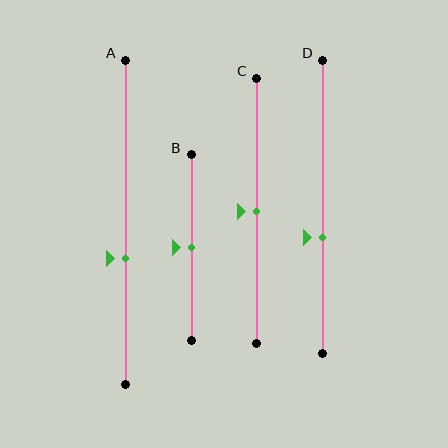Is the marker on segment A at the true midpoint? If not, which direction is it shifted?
No, the marker on segment A is shifted downward by about 11% of the segment length.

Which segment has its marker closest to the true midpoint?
Segment B has its marker closest to the true midpoint.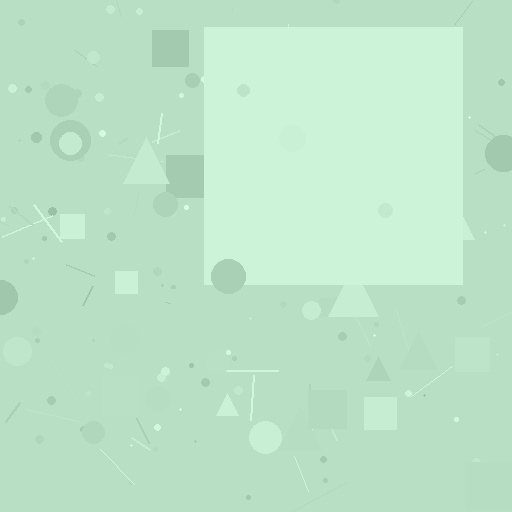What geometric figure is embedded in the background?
A square is embedded in the background.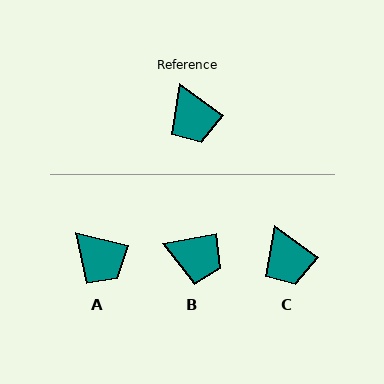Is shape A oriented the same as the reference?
No, it is off by about 22 degrees.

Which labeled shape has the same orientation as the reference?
C.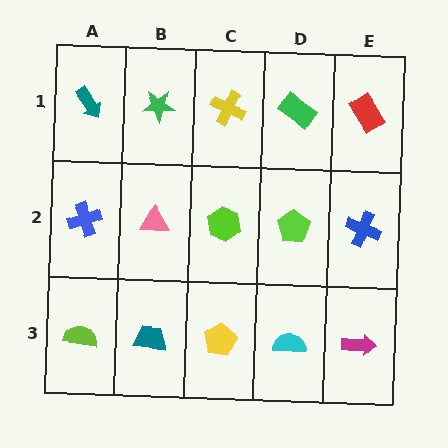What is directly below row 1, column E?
A blue cross.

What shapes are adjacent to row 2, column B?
A green star (row 1, column B), a teal trapezoid (row 3, column B), a blue cross (row 2, column A), a lime hexagon (row 2, column C).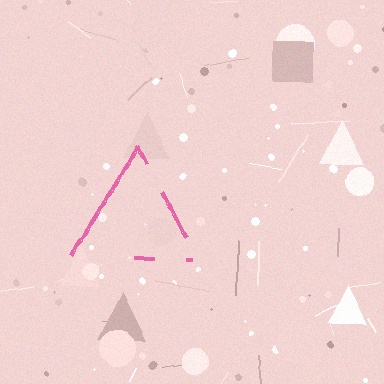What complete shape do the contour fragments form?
The contour fragments form a triangle.